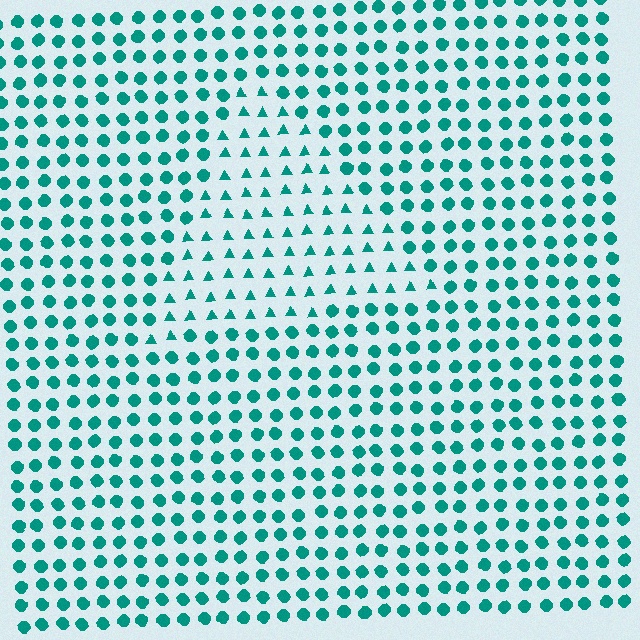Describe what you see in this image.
The image is filled with small teal elements arranged in a uniform grid. A triangle-shaped region contains triangles, while the surrounding area contains circles. The boundary is defined purely by the change in element shape.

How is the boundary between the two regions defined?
The boundary is defined by a change in element shape: triangles inside vs. circles outside. All elements share the same color and spacing.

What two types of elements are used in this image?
The image uses triangles inside the triangle region and circles outside it.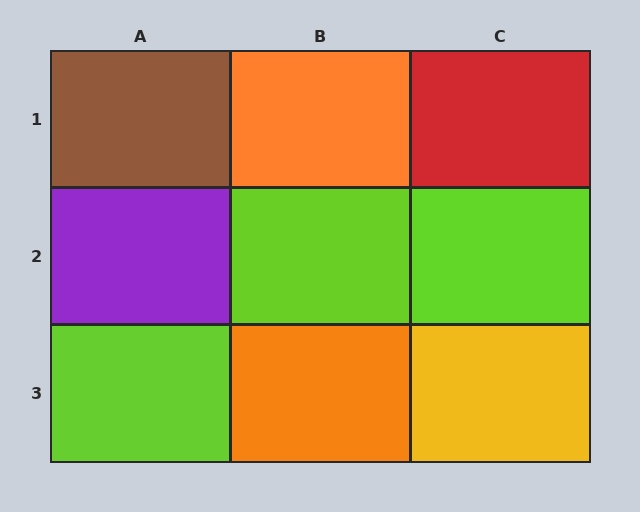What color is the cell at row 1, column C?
Red.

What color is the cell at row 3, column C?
Yellow.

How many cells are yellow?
1 cell is yellow.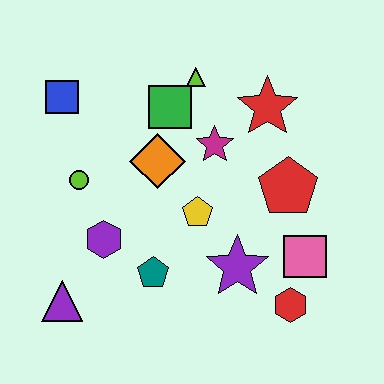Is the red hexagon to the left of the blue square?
No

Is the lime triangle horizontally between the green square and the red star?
Yes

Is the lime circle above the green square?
No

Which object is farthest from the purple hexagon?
The red star is farthest from the purple hexagon.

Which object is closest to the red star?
The magenta star is closest to the red star.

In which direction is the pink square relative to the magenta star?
The pink square is below the magenta star.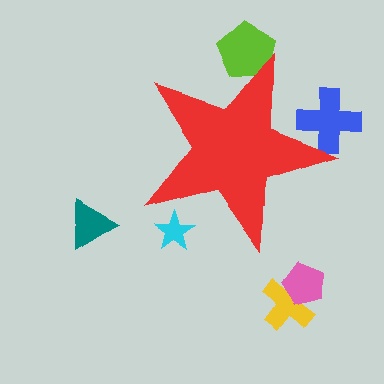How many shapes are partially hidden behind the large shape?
3 shapes are partially hidden.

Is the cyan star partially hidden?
Yes, the cyan star is partially hidden behind the red star.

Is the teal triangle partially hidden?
No, the teal triangle is fully visible.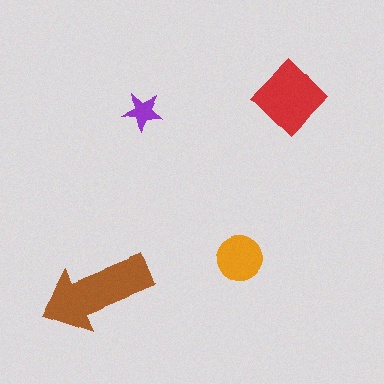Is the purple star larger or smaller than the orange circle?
Smaller.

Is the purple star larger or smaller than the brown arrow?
Smaller.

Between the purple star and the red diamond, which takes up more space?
The red diamond.